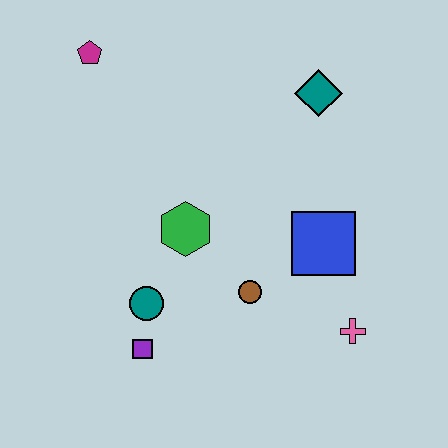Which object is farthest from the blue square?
The magenta pentagon is farthest from the blue square.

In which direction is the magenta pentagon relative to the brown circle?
The magenta pentagon is above the brown circle.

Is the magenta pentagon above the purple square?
Yes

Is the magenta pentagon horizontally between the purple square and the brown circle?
No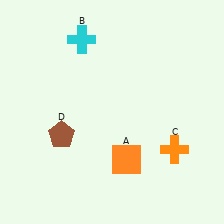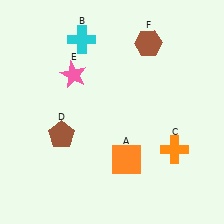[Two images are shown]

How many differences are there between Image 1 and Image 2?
There are 2 differences between the two images.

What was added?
A pink star (E), a brown hexagon (F) were added in Image 2.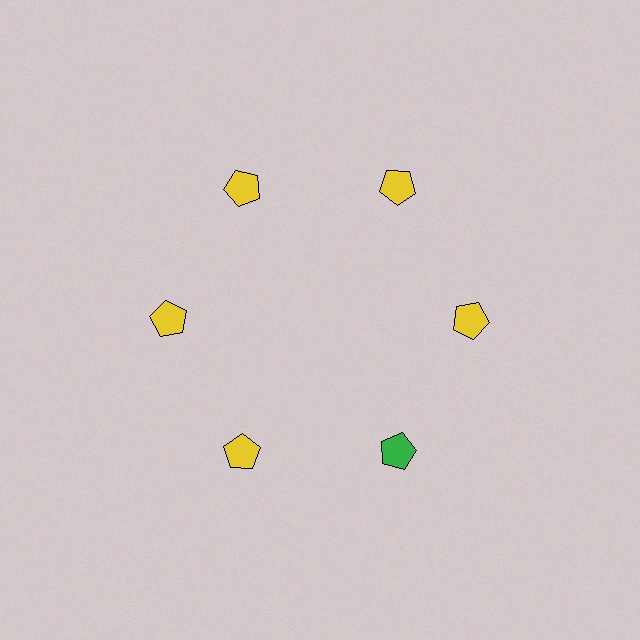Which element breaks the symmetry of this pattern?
The green pentagon at roughly the 5 o'clock position breaks the symmetry. All other shapes are yellow pentagons.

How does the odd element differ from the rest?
It has a different color: green instead of yellow.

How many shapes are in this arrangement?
There are 6 shapes arranged in a ring pattern.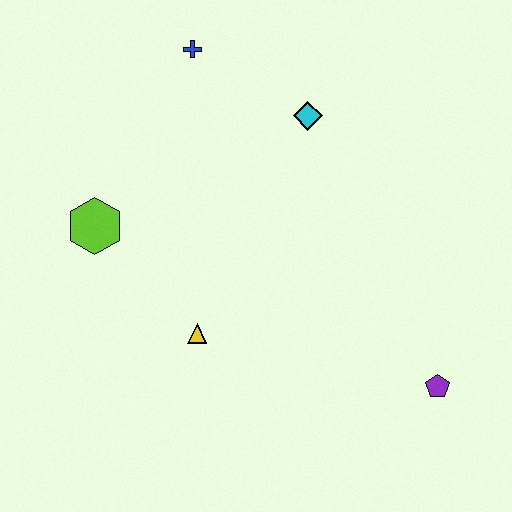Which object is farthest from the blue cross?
The purple pentagon is farthest from the blue cross.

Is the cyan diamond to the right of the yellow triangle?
Yes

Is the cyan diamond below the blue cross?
Yes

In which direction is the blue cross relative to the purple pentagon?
The blue cross is above the purple pentagon.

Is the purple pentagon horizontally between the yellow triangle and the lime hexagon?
No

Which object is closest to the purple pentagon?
The yellow triangle is closest to the purple pentagon.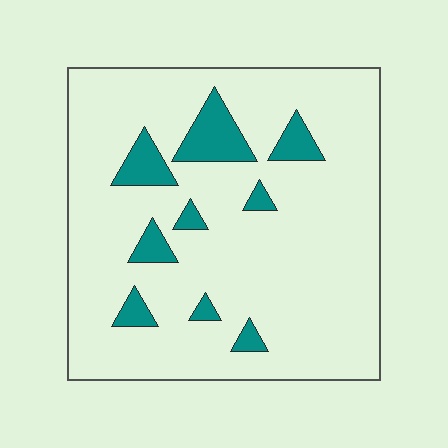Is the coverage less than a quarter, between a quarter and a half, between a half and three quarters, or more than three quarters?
Less than a quarter.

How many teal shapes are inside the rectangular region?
9.